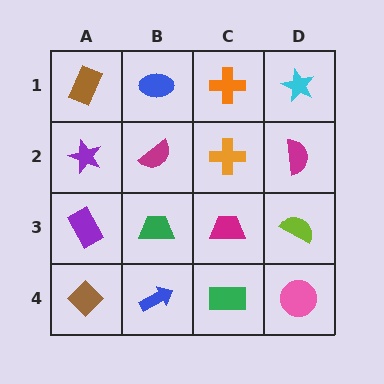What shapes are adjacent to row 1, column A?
A purple star (row 2, column A), a blue ellipse (row 1, column B).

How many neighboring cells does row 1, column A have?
2.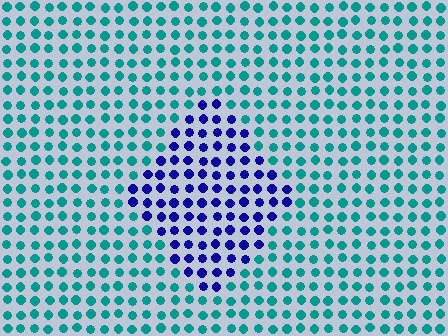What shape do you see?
I see a diamond.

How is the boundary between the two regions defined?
The boundary is defined purely by a slight shift in hue (about 67 degrees). Spacing, size, and orientation are identical on both sides.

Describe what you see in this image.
The image is filled with small teal elements in a uniform arrangement. A diamond-shaped region is visible where the elements are tinted to a slightly different hue, forming a subtle color boundary.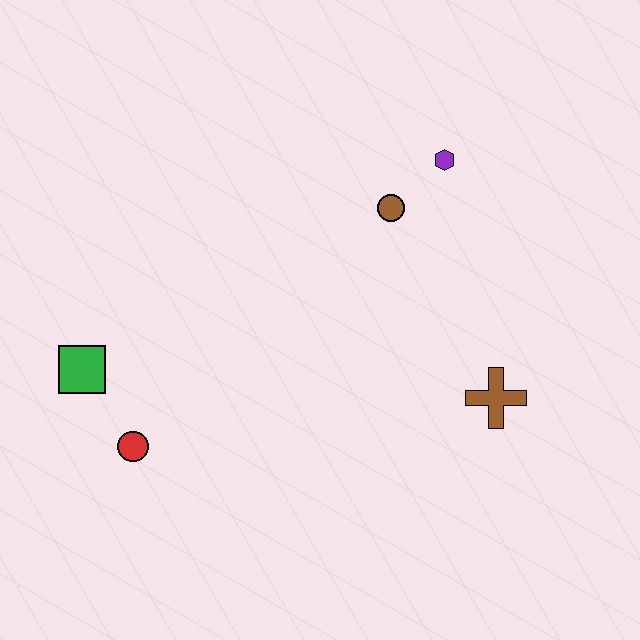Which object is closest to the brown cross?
The brown circle is closest to the brown cross.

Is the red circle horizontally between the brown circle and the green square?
Yes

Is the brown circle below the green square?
No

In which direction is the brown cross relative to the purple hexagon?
The brown cross is below the purple hexagon.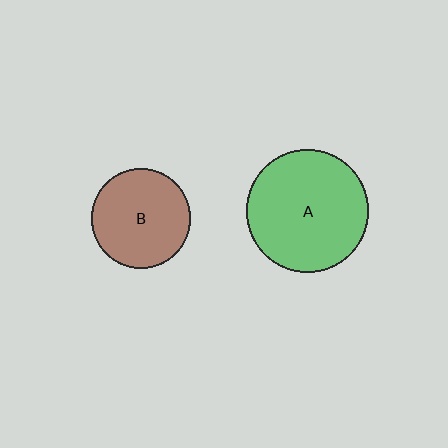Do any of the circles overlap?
No, none of the circles overlap.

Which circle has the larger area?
Circle A (green).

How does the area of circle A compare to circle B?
Approximately 1.5 times.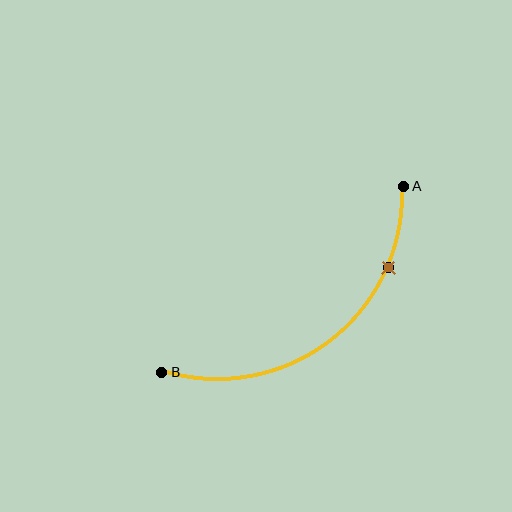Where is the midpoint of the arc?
The arc midpoint is the point on the curve farthest from the straight line joining A and B. It sits below and to the right of that line.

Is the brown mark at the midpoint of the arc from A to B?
No. The brown mark lies on the arc but is closer to endpoint A. The arc midpoint would be at the point on the curve equidistant along the arc from both A and B.